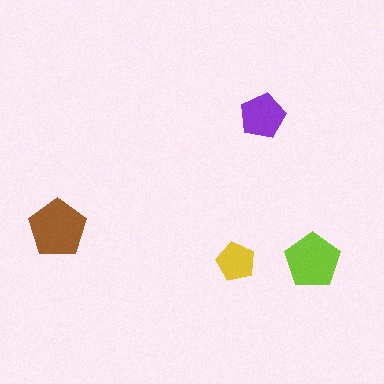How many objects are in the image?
There are 4 objects in the image.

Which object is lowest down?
The yellow pentagon is bottommost.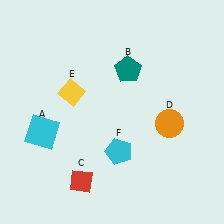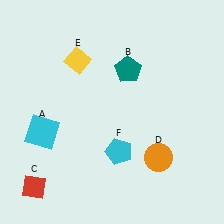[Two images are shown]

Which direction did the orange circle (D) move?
The orange circle (D) moved down.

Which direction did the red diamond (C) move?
The red diamond (C) moved left.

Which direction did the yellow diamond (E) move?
The yellow diamond (E) moved up.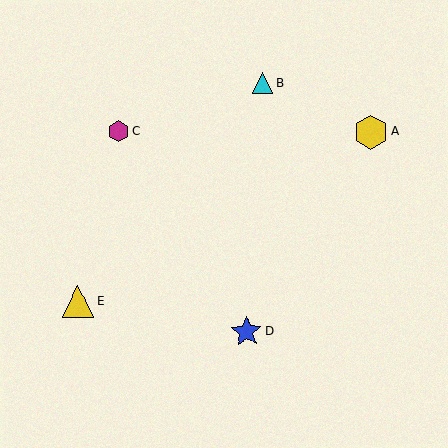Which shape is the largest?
The yellow hexagon (labeled A) is the largest.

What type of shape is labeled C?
Shape C is a magenta hexagon.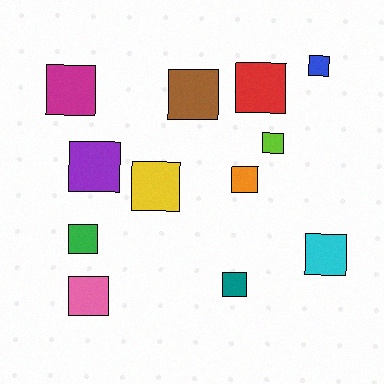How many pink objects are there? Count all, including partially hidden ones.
There is 1 pink object.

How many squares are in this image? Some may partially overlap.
There are 12 squares.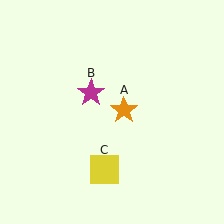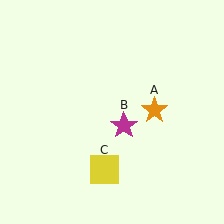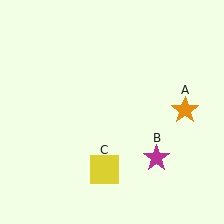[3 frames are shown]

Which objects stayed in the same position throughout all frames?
Yellow square (object C) remained stationary.